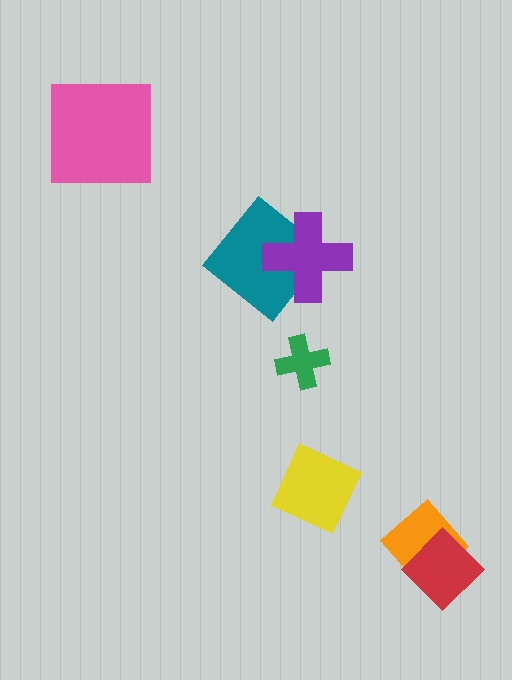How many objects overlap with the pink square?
0 objects overlap with the pink square.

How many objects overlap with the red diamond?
1 object overlaps with the red diamond.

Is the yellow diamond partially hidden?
No, no other shape covers it.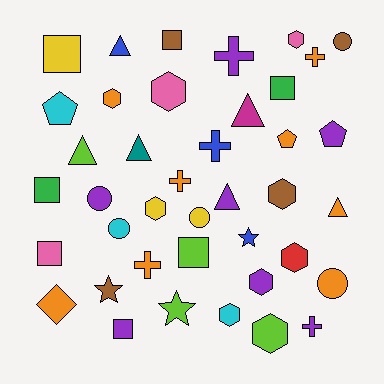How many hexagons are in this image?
There are 9 hexagons.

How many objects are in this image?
There are 40 objects.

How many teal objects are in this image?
There is 1 teal object.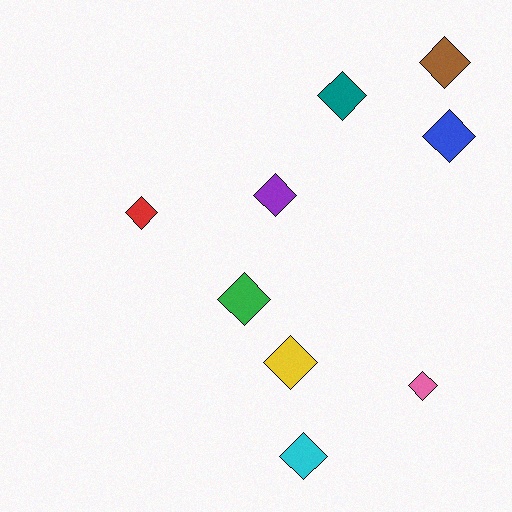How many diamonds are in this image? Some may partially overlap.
There are 9 diamonds.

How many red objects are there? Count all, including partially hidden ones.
There is 1 red object.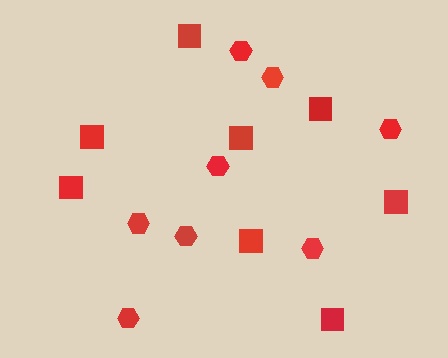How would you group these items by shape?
There are 2 groups: one group of hexagons (8) and one group of squares (8).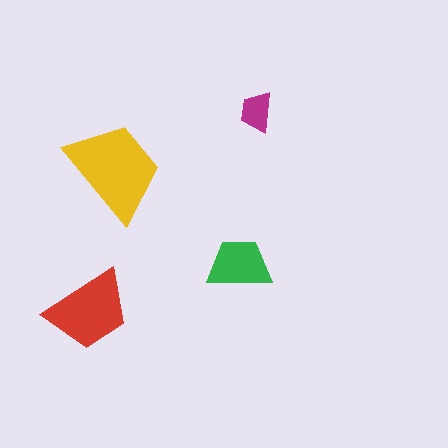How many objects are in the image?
There are 4 objects in the image.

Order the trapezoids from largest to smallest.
the yellow one, the red one, the green one, the magenta one.